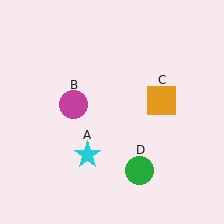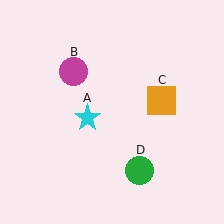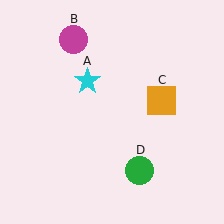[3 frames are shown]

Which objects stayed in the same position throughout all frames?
Orange square (object C) and green circle (object D) remained stationary.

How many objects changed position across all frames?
2 objects changed position: cyan star (object A), magenta circle (object B).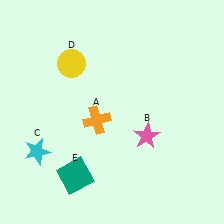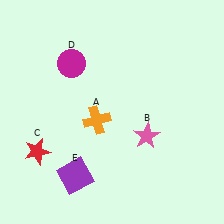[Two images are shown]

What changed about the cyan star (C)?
In Image 1, C is cyan. In Image 2, it changed to red.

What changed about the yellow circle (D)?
In Image 1, D is yellow. In Image 2, it changed to magenta.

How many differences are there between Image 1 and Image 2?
There are 3 differences between the two images.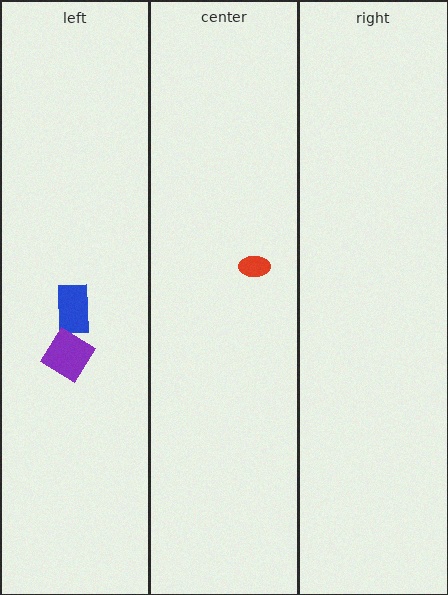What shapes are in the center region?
The red ellipse.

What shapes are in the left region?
The blue rectangle, the purple diamond.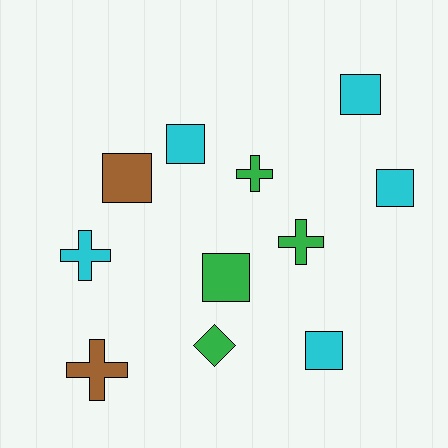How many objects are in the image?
There are 11 objects.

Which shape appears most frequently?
Square, with 6 objects.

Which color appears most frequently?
Cyan, with 5 objects.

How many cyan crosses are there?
There is 1 cyan cross.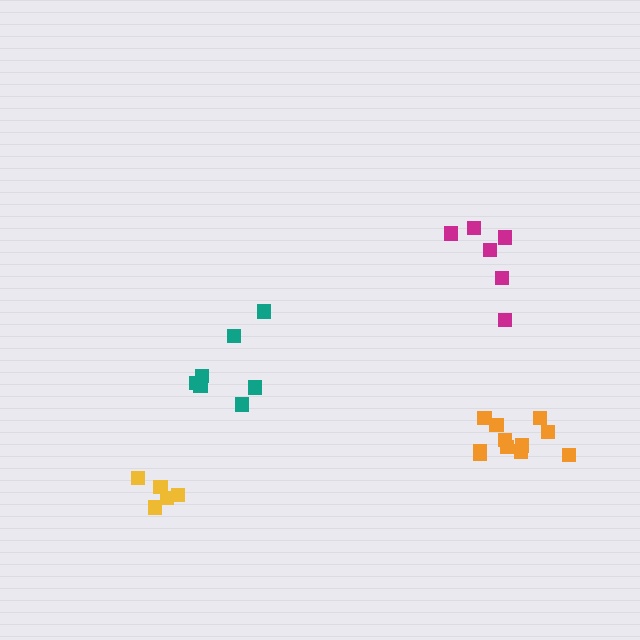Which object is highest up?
The magenta cluster is topmost.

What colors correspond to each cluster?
The clusters are colored: teal, yellow, magenta, orange.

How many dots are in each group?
Group 1: 7 dots, Group 2: 5 dots, Group 3: 6 dots, Group 4: 11 dots (29 total).